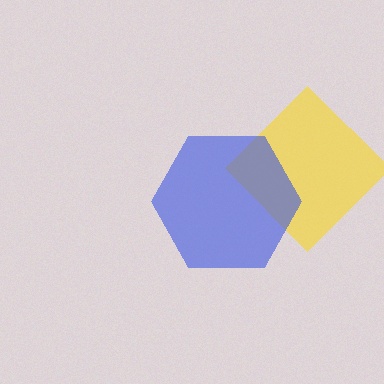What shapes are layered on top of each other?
The layered shapes are: a yellow diamond, a blue hexagon.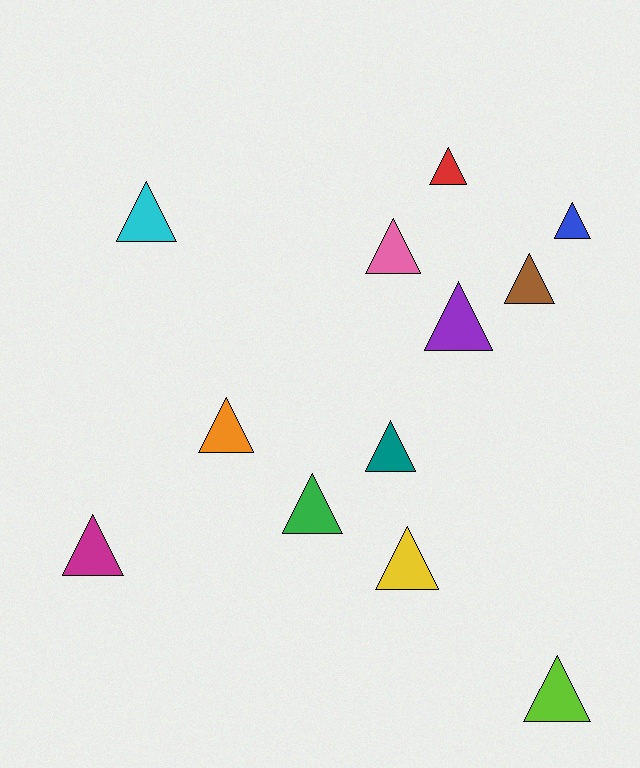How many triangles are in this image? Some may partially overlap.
There are 12 triangles.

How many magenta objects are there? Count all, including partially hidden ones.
There is 1 magenta object.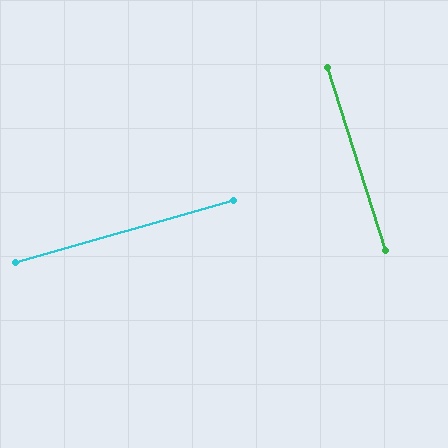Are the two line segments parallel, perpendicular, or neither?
Perpendicular — they meet at approximately 88°.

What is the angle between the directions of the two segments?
Approximately 88 degrees.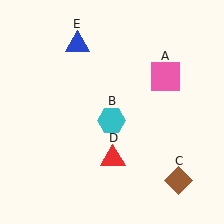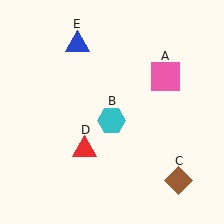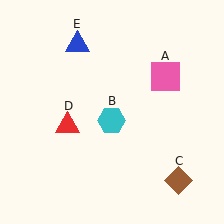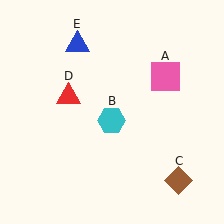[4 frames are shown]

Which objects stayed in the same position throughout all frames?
Pink square (object A) and cyan hexagon (object B) and brown diamond (object C) and blue triangle (object E) remained stationary.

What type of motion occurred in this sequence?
The red triangle (object D) rotated clockwise around the center of the scene.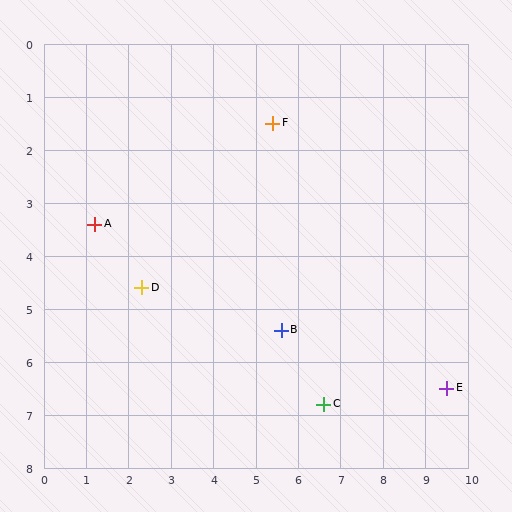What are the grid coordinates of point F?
Point F is at approximately (5.4, 1.5).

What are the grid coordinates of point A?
Point A is at approximately (1.2, 3.4).